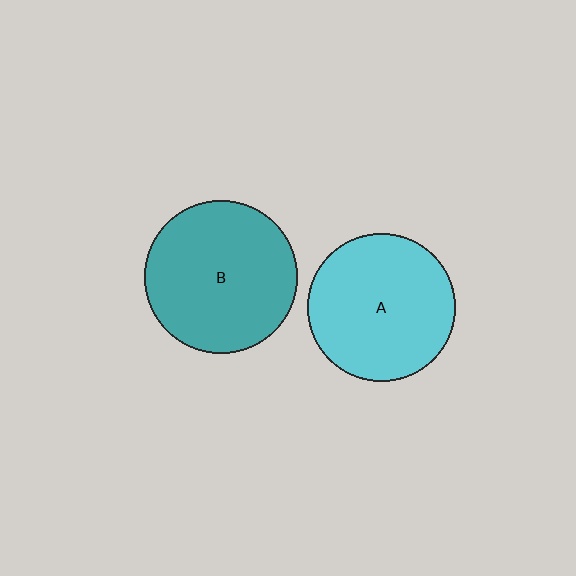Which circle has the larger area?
Circle B (teal).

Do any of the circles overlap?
No, none of the circles overlap.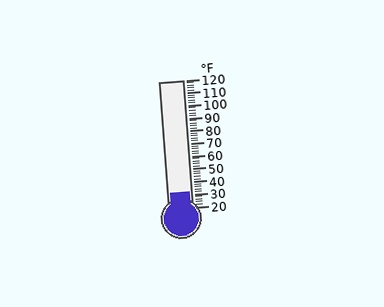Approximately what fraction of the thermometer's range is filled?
The thermometer is filled to approximately 10% of its range.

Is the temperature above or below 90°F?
The temperature is below 90°F.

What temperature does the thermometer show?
The thermometer shows approximately 32°F.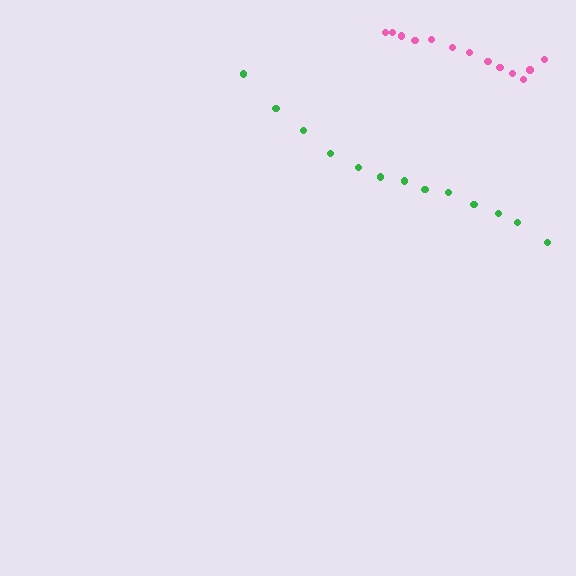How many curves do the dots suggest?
There are 2 distinct paths.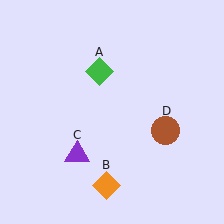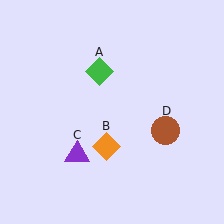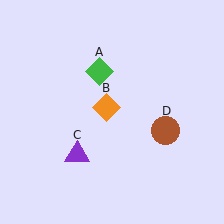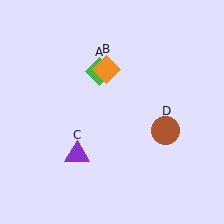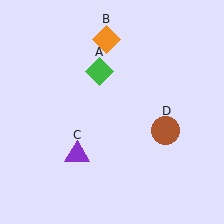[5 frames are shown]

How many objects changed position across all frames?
1 object changed position: orange diamond (object B).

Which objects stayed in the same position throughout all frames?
Green diamond (object A) and purple triangle (object C) and brown circle (object D) remained stationary.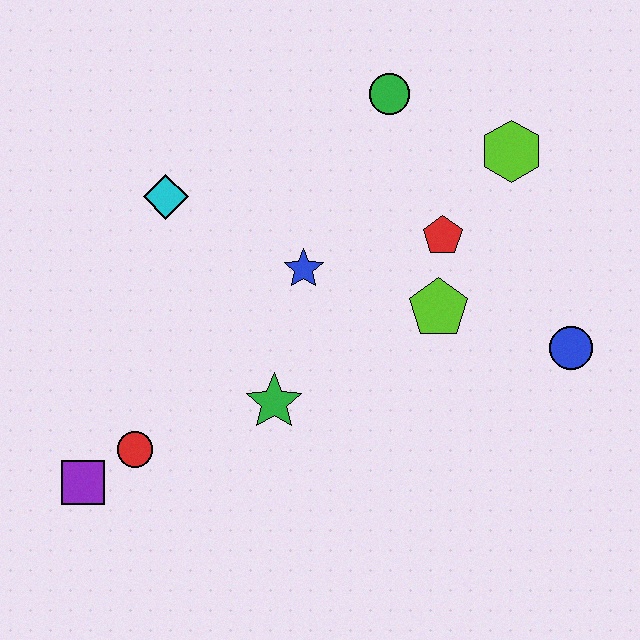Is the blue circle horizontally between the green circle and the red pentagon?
No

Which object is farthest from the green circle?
The purple square is farthest from the green circle.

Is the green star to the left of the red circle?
No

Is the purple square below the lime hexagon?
Yes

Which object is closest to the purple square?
The red circle is closest to the purple square.